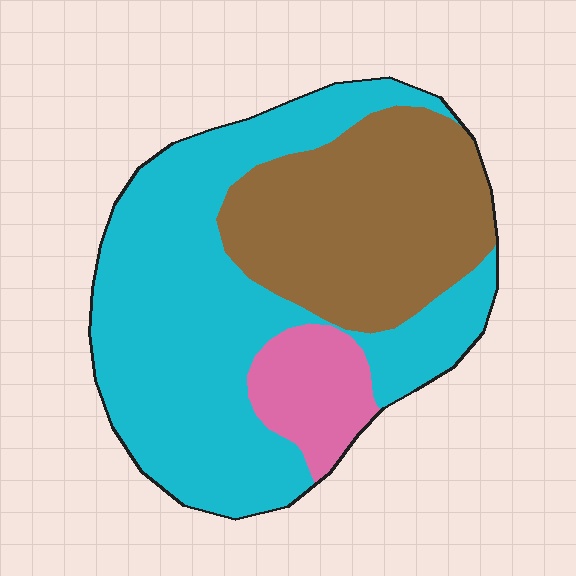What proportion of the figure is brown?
Brown covers about 35% of the figure.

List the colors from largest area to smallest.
From largest to smallest: cyan, brown, pink.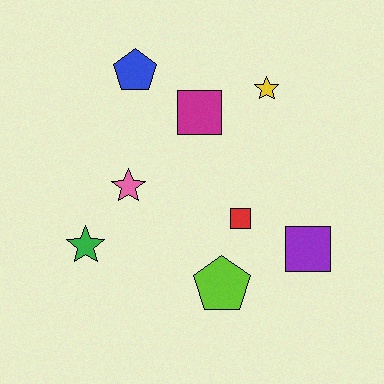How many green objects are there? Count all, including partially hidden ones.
There is 1 green object.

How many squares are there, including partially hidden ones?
There are 3 squares.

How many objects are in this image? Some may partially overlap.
There are 8 objects.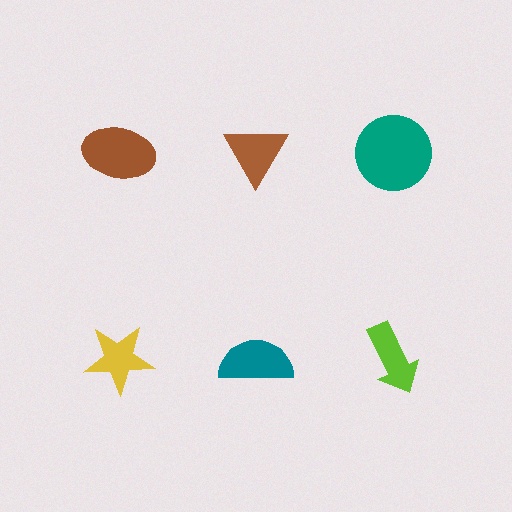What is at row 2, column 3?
A lime arrow.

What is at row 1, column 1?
A brown ellipse.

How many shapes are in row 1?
3 shapes.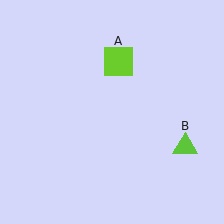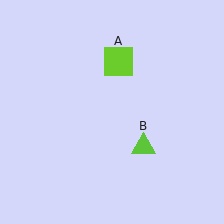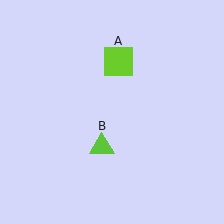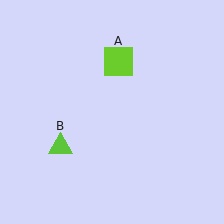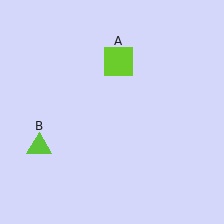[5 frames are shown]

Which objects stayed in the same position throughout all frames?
Lime square (object A) remained stationary.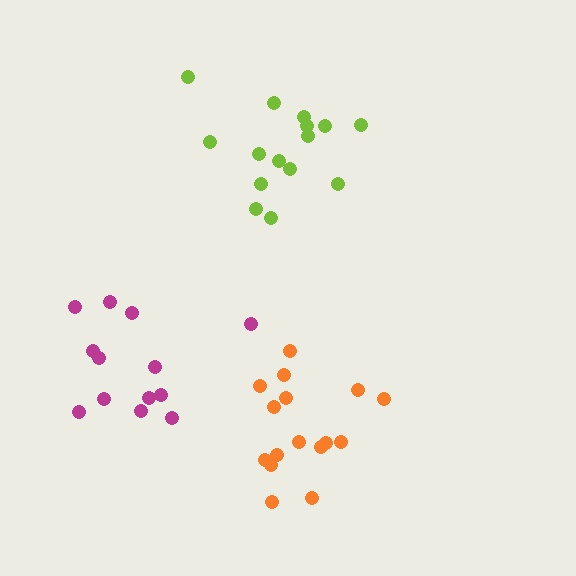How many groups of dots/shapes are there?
There are 3 groups.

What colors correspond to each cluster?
The clusters are colored: orange, magenta, lime.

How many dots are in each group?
Group 1: 16 dots, Group 2: 13 dots, Group 3: 15 dots (44 total).